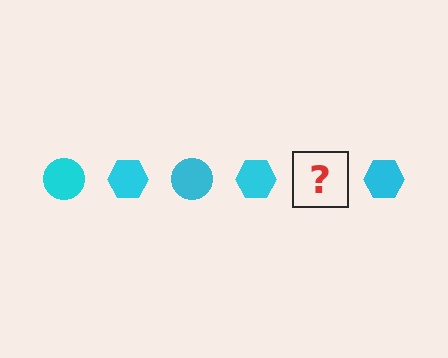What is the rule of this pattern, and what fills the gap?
The rule is that the pattern cycles through circle, hexagon shapes in cyan. The gap should be filled with a cyan circle.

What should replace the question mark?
The question mark should be replaced with a cyan circle.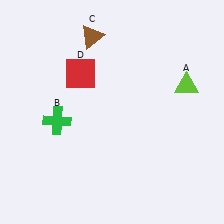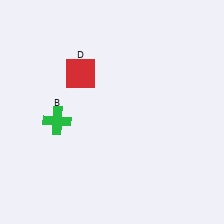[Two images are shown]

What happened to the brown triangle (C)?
The brown triangle (C) was removed in Image 2. It was in the top-left area of Image 1.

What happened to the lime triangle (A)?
The lime triangle (A) was removed in Image 2. It was in the top-right area of Image 1.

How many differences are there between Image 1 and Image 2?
There are 2 differences between the two images.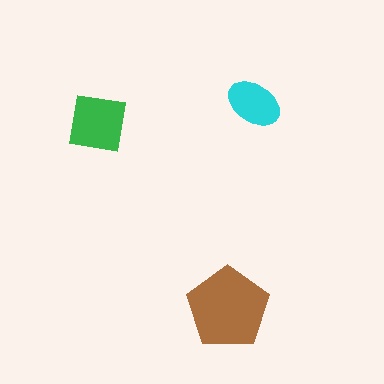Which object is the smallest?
The cyan ellipse.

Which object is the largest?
The brown pentagon.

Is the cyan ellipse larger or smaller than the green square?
Smaller.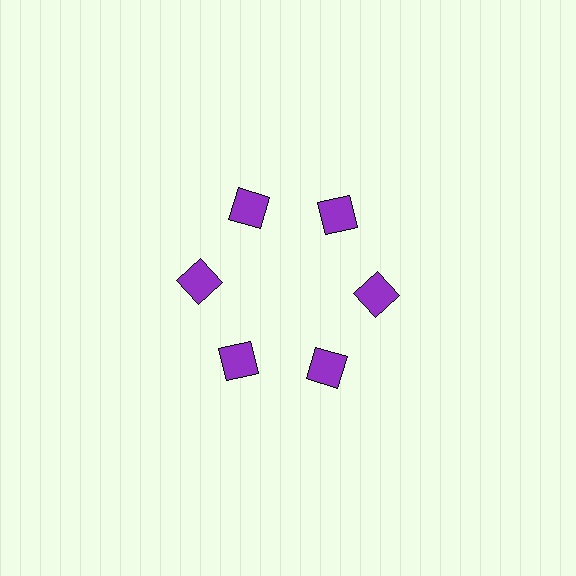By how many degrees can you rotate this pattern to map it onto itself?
The pattern maps onto itself every 60 degrees of rotation.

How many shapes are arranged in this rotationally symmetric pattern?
There are 6 shapes, arranged in 6 groups of 1.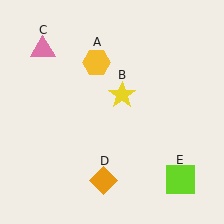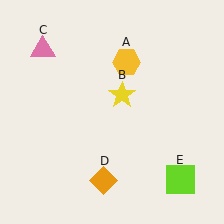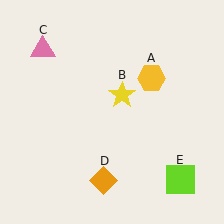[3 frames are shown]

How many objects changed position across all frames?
1 object changed position: yellow hexagon (object A).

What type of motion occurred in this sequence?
The yellow hexagon (object A) rotated clockwise around the center of the scene.